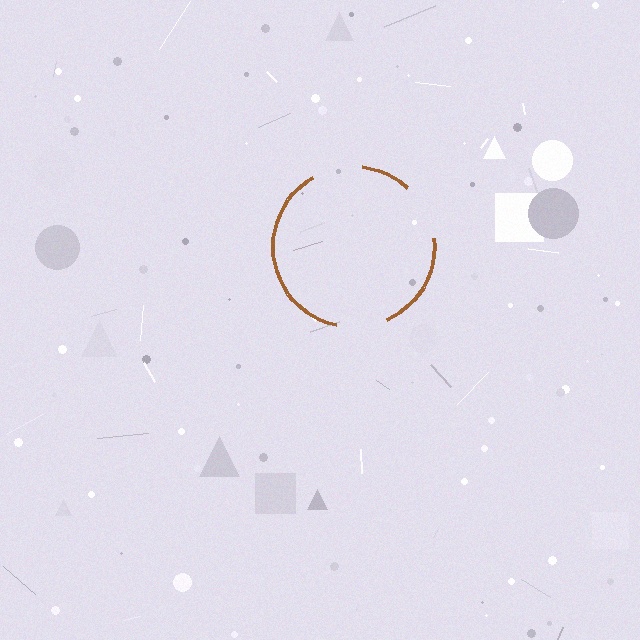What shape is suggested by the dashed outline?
The dashed outline suggests a circle.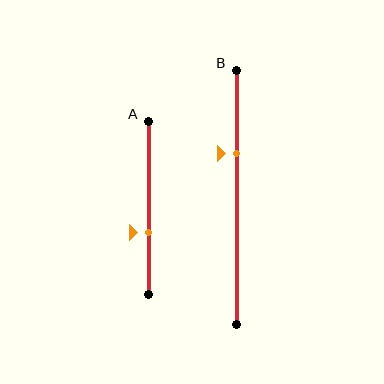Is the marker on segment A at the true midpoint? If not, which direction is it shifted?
No, the marker on segment A is shifted downward by about 14% of the segment length.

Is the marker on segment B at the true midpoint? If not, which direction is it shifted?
No, the marker on segment B is shifted upward by about 17% of the segment length.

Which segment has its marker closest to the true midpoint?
Segment A has its marker closest to the true midpoint.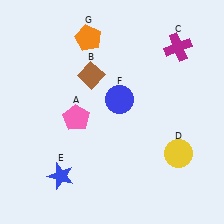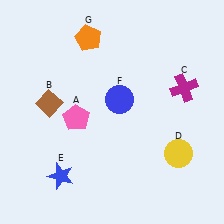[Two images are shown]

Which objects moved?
The objects that moved are: the brown diamond (B), the magenta cross (C).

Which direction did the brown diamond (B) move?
The brown diamond (B) moved left.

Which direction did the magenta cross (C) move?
The magenta cross (C) moved down.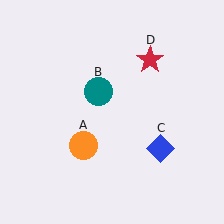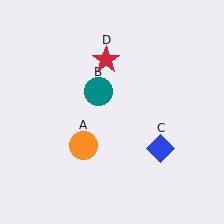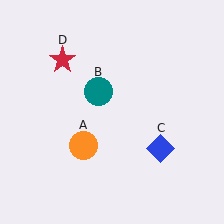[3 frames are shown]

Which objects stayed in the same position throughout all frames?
Orange circle (object A) and teal circle (object B) and blue diamond (object C) remained stationary.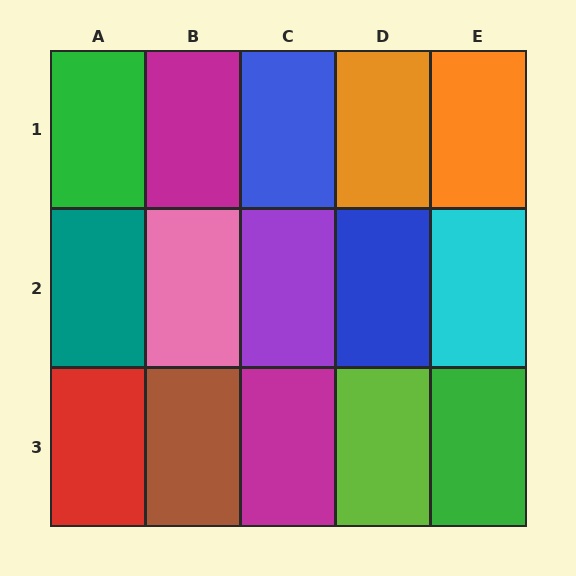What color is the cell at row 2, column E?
Cyan.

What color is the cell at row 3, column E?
Green.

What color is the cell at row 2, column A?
Teal.